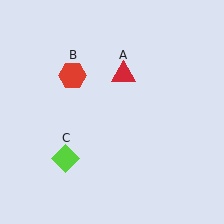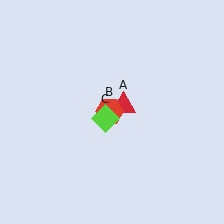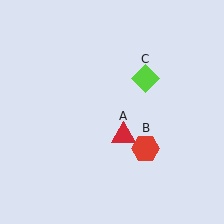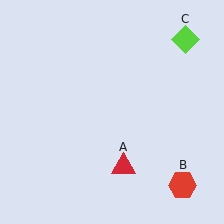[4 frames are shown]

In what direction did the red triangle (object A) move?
The red triangle (object A) moved down.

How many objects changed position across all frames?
3 objects changed position: red triangle (object A), red hexagon (object B), lime diamond (object C).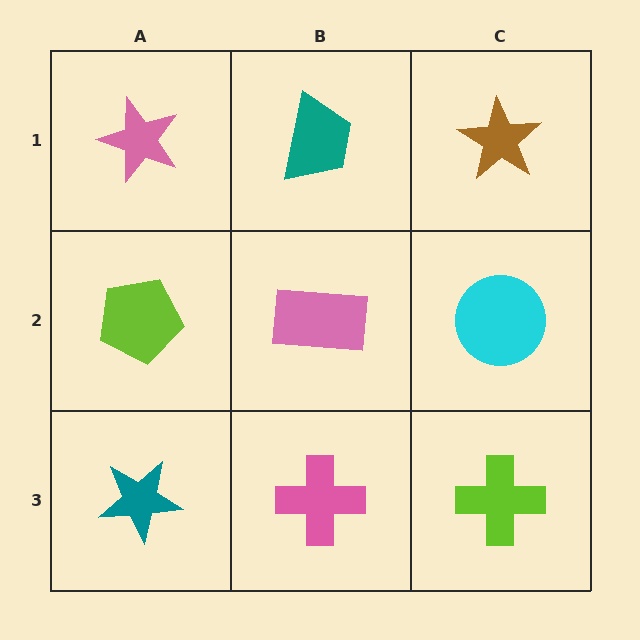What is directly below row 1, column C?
A cyan circle.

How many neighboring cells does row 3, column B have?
3.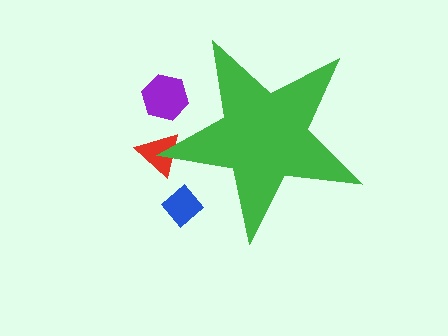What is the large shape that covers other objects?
A green star.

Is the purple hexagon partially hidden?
Yes, the purple hexagon is partially hidden behind the green star.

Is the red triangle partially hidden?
Yes, the red triangle is partially hidden behind the green star.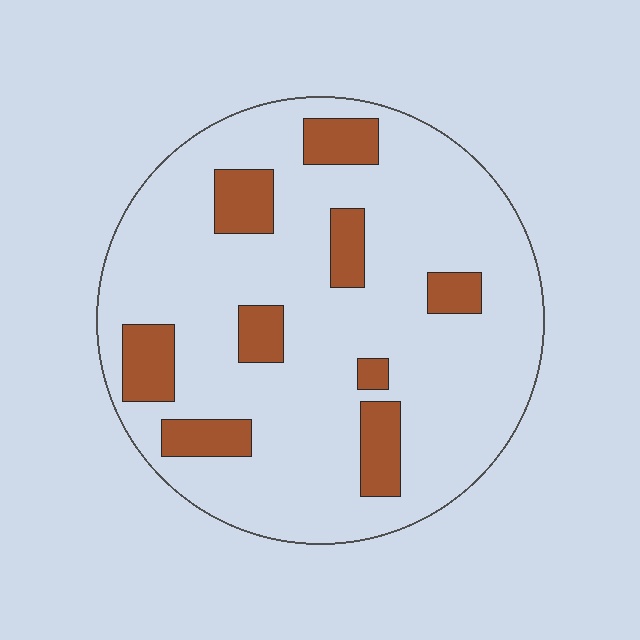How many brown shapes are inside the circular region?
9.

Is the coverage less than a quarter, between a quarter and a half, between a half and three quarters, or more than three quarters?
Less than a quarter.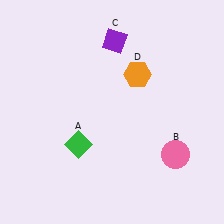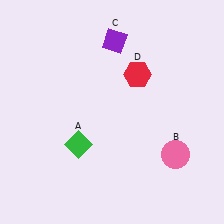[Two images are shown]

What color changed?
The hexagon (D) changed from orange in Image 1 to red in Image 2.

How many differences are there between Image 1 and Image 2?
There is 1 difference between the two images.